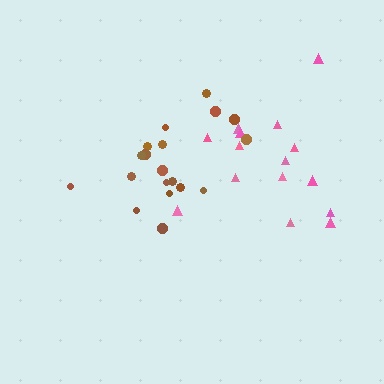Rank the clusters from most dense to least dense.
brown, pink.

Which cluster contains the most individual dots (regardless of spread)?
Brown (19).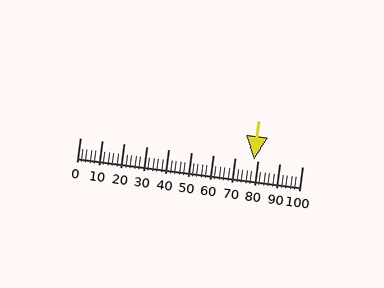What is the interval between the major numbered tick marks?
The major tick marks are spaced 10 units apart.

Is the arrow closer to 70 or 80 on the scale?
The arrow is closer to 80.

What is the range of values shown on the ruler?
The ruler shows values from 0 to 100.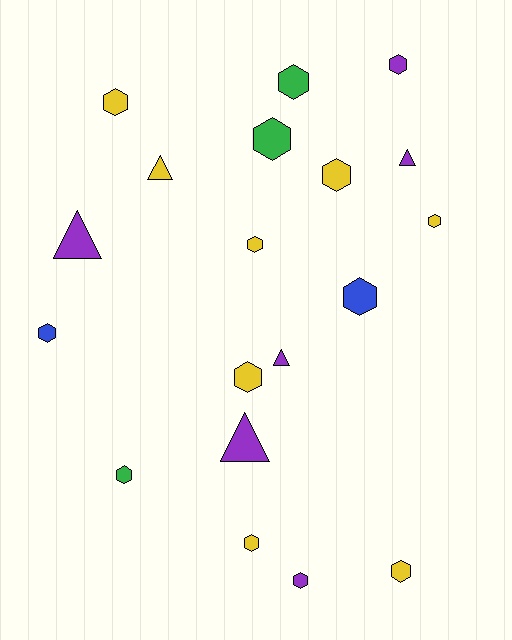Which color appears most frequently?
Yellow, with 8 objects.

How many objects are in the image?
There are 19 objects.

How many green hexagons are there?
There are 3 green hexagons.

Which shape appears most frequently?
Hexagon, with 14 objects.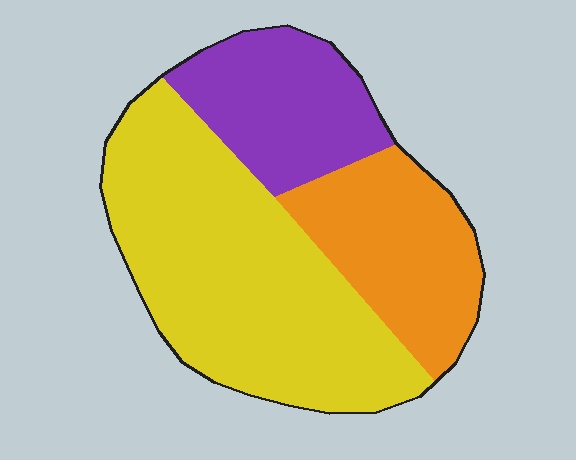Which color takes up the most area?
Yellow, at roughly 55%.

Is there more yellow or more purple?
Yellow.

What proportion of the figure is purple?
Purple takes up about one fifth (1/5) of the figure.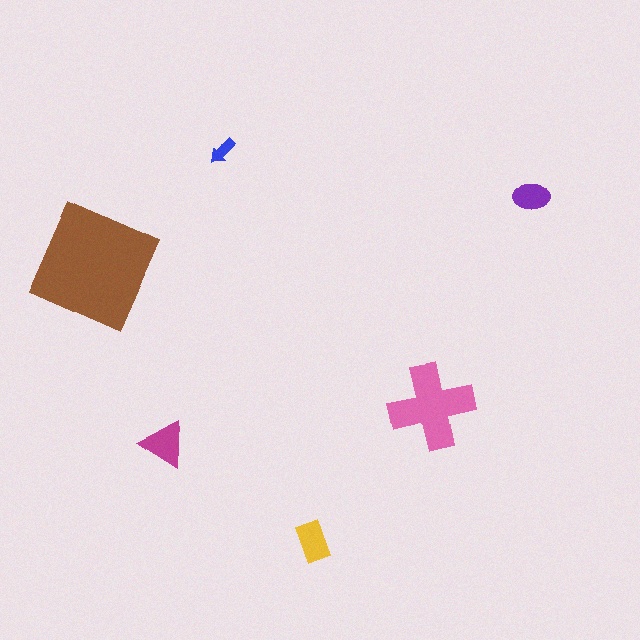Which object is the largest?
The brown square.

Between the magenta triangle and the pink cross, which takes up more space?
The pink cross.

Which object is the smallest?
The blue arrow.